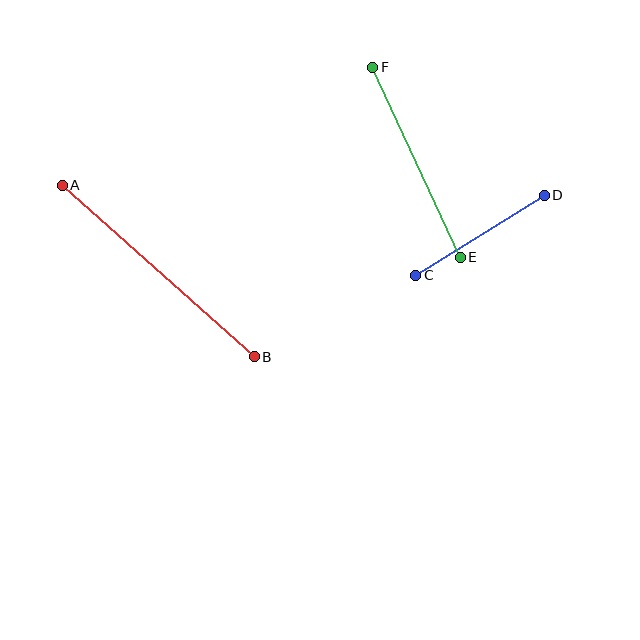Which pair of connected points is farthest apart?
Points A and B are farthest apart.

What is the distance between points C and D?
The distance is approximately 152 pixels.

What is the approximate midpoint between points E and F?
The midpoint is at approximately (417, 162) pixels.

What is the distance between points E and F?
The distance is approximately 210 pixels.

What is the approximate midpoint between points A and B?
The midpoint is at approximately (158, 271) pixels.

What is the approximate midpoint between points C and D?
The midpoint is at approximately (480, 235) pixels.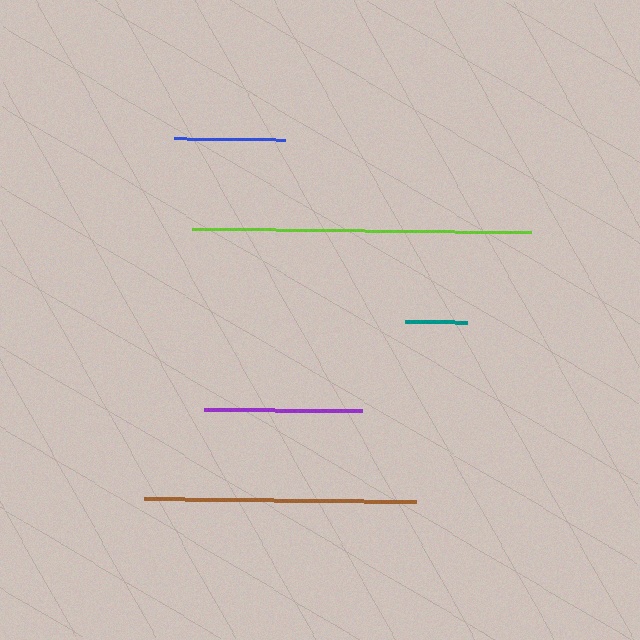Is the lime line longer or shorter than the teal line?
The lime line is longer than the teal line.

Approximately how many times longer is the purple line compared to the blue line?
The purple line is approximately 1.4 times the length of the blue line.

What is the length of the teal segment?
The teal segment is approximately 61 pixels long.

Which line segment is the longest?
The lime line is the longest at approximately 339 pixels.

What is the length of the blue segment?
The blue segment is approximately 111 pixels long.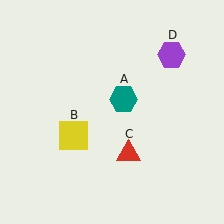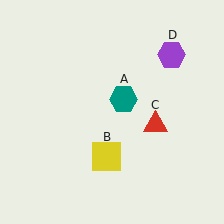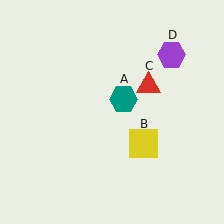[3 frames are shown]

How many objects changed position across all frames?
2 objects changed position: yellow square (object B), red triangle (object C).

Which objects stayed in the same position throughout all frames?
Teal hexagon (object A) and purple hexagon (object D) remained stationary.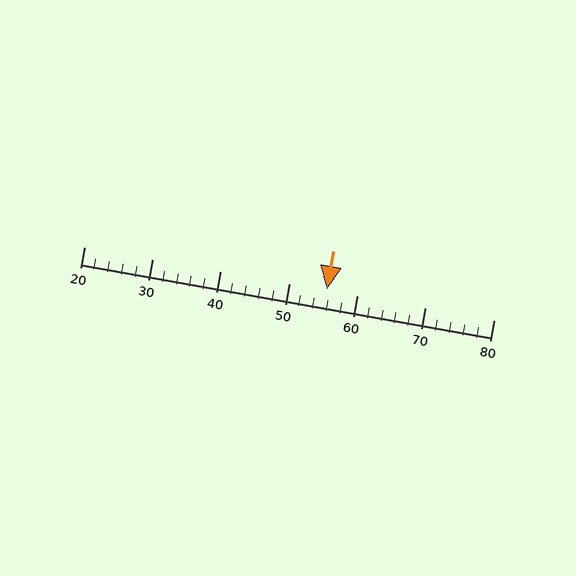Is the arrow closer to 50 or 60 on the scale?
The arrow is closer to 60.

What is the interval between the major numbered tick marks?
The major tick marks are spaced 10 units apart.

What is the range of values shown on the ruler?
The ruler shows values from 20 to 80.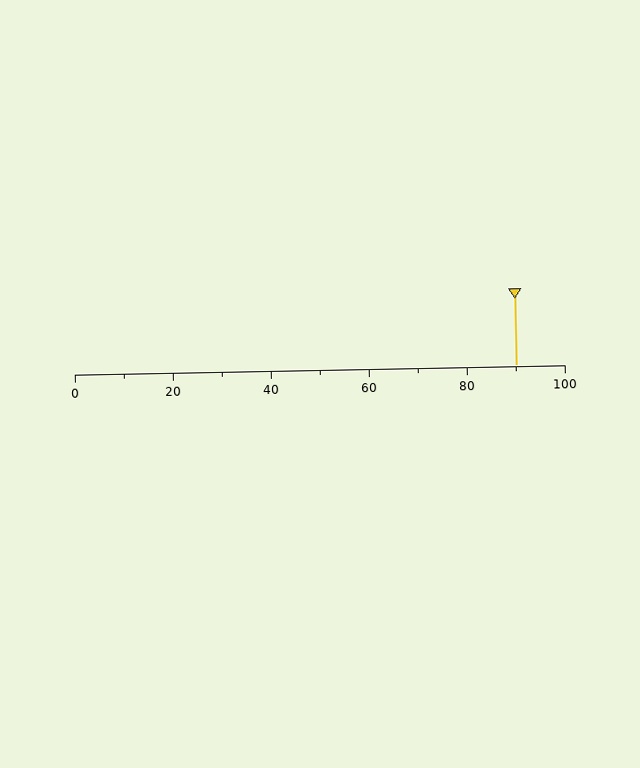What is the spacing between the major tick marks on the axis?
The major ticks are spaced 20 apart.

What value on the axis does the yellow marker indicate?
The marker indicates approximately 90.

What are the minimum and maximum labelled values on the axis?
The axis runs from 0 to 100.